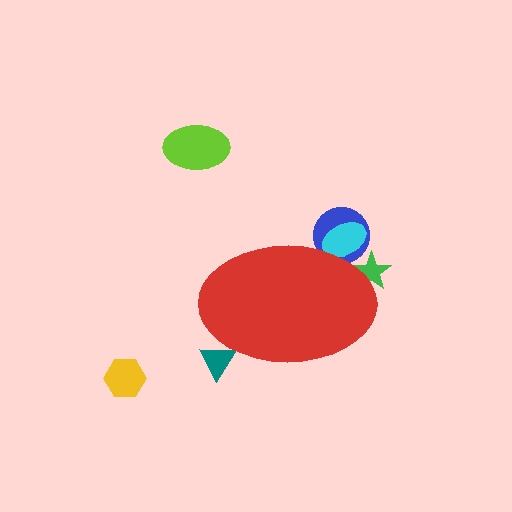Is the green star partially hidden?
Yes, the green star is partially hidden behind the red ellipse.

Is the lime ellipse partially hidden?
No, the lime ellipse is fully visible.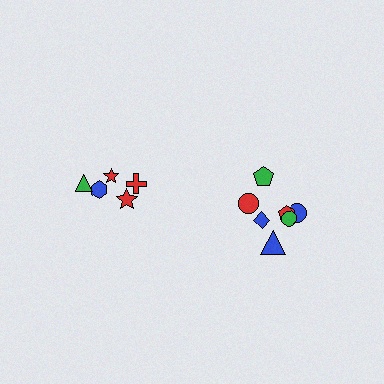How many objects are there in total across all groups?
There are 12 objects.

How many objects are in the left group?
There are 5 objects.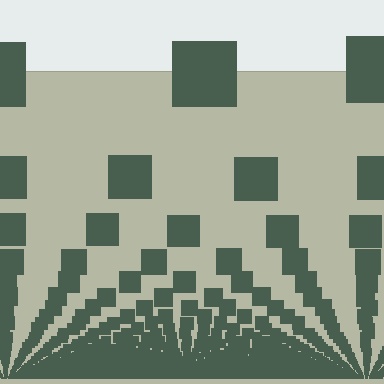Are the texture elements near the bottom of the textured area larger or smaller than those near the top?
Smaller. The gradient is inverted — elements near the bottom are smaller and denser.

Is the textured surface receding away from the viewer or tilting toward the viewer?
The surface appears to tilt toward the viewer. Texture elements get larger and sparser toward the top.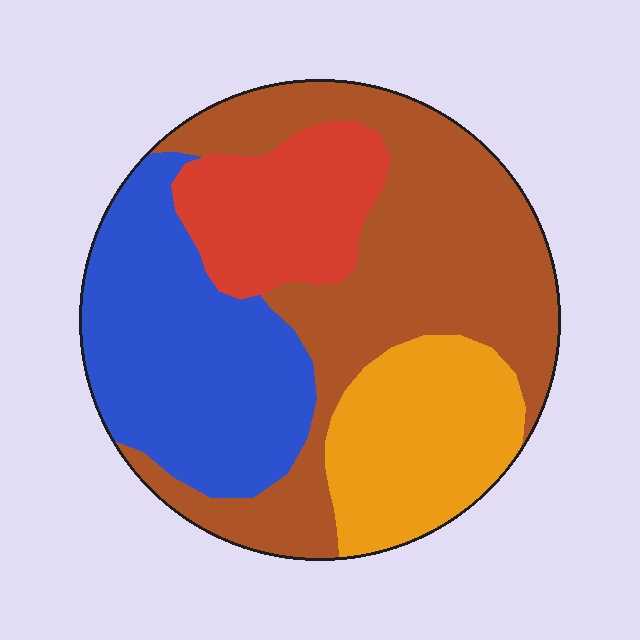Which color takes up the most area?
Brown, at roughly 40%.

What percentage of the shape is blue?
Blue covers roughly 30% of the shape.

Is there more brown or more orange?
Brown.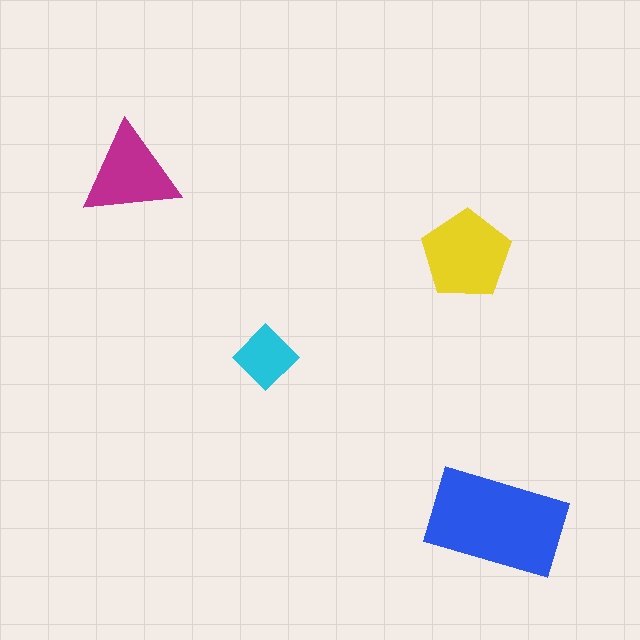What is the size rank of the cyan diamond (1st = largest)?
4th.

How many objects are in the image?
There are 4 objects in the image.